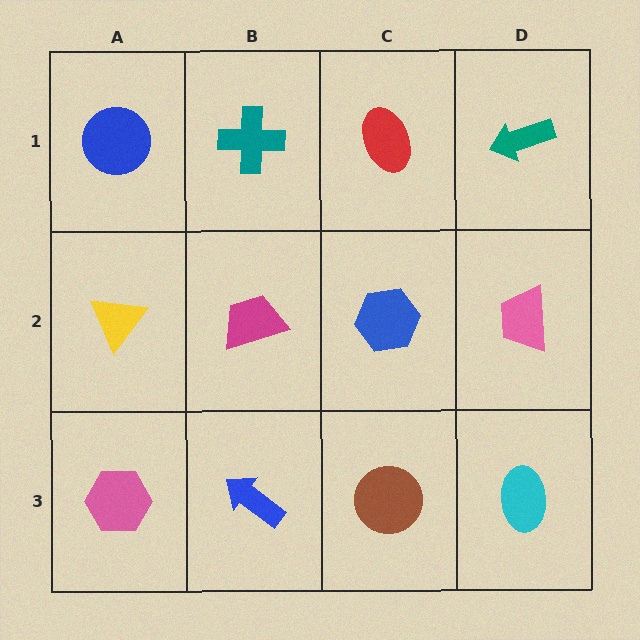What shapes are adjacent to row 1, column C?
A blue hexagon (row 2, column C), a teal cross (row 1, column B), a teal arrow (row 1, column D).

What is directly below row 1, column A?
A yellow triangle.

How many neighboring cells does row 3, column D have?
2.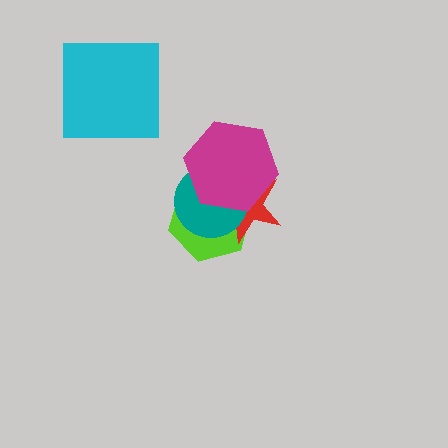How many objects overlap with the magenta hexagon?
3 objects overlap with the magenta hexagon.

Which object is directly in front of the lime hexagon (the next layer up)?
The red star is directly in front of the lime hexagon.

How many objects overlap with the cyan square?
0 objects overlap with the cyan square.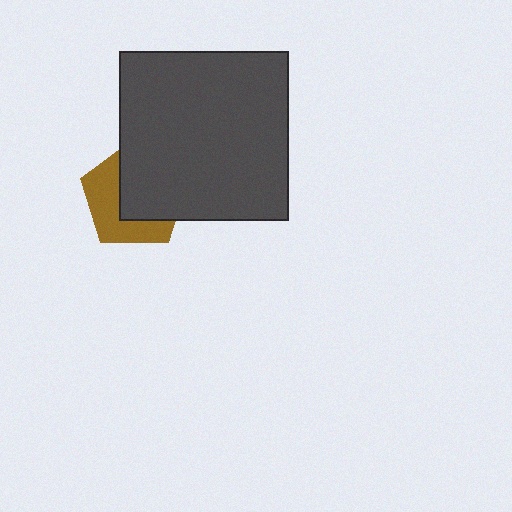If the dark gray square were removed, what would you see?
You would see the complete brown pentagon.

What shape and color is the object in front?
The object in front is a dark gray square.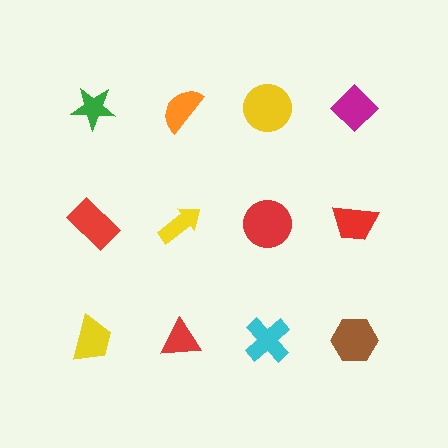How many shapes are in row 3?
4 shapes.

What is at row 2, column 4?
A red trapezoid.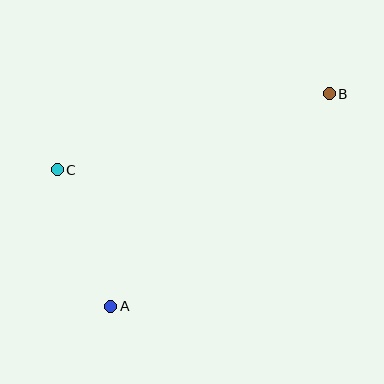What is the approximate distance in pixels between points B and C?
The distance between B and C is approximately 282 pixels.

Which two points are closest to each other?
Points A and C are closest to each other.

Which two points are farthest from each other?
Points A and B are farthest from each other.